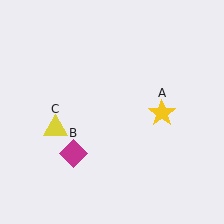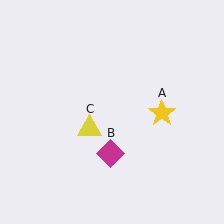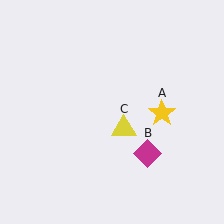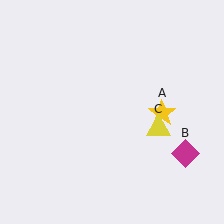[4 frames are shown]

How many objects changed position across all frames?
2 objects changed position: magenta diamond (object B), yellow triangle (object C).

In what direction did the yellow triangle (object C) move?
The yellow triangle (object C) moved right.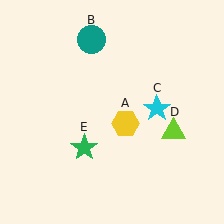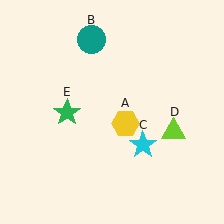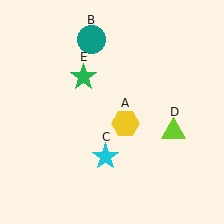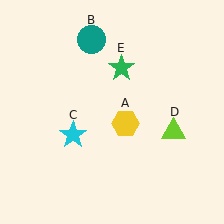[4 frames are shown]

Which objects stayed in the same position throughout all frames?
Yellow hexagon (object A) and teal circle (object B) and lime triangle (object D) remained stationary.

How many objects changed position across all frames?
2 objects changed position: cyan star (object C), green star (object E).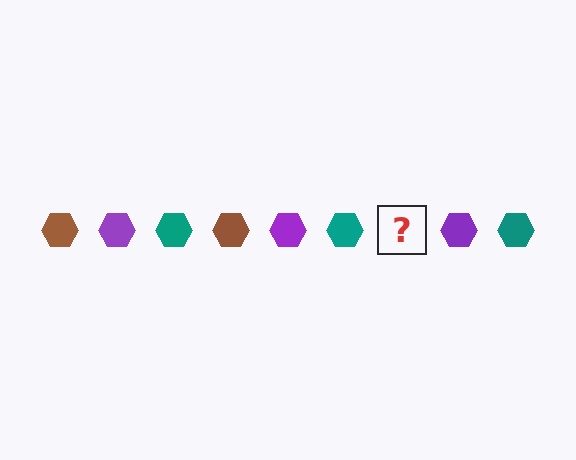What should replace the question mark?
The question mark should be replaced with a brown hexagon.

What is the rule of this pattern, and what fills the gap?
The rule is that the pattern cycles through brown, purple, teal hexagons. The gap should be filled with a brown hexagon.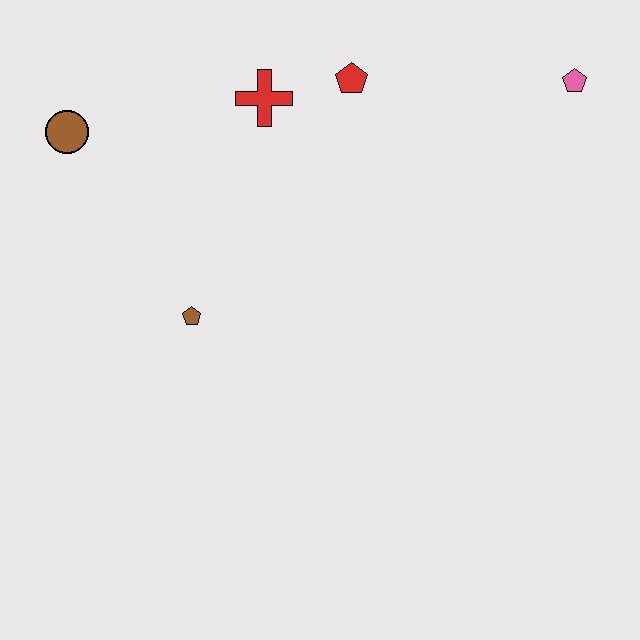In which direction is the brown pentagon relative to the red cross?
The brown pentagon is below the red cross.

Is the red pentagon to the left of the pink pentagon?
Yes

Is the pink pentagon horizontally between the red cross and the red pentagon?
No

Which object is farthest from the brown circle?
The pink pentagon is farthest from the brown circle.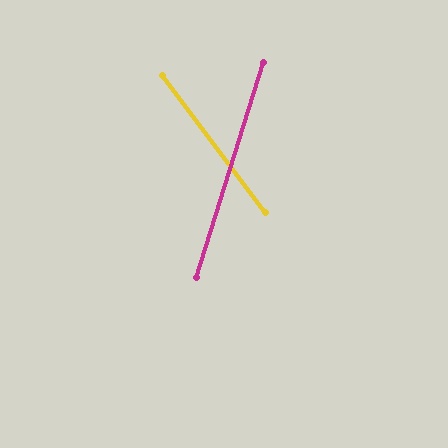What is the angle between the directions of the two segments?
Approximately 55 degrees.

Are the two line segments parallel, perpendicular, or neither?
Neither parallel nor perpendicular — they differ by about 55°.